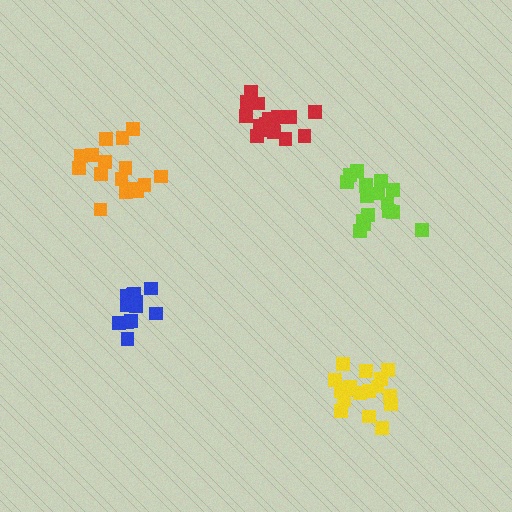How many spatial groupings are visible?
There are 5 spatial groupings.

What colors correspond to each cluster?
The clusters are colored: orange, blue, yellow, lime, red.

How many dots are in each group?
Group 1: 16 dots, Group 2: 14 dots, Group 3: 17 dots, Group 4: 17 dots, Group 5: 16 dots (80 total).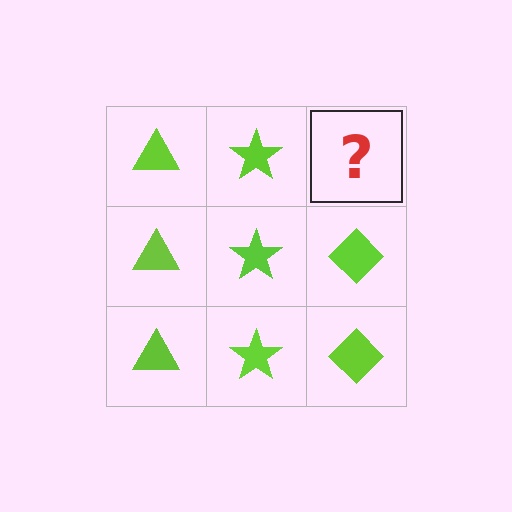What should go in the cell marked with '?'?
The missing cell should contain a lime diamond.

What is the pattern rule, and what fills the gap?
The rule is that each column has a consistent shape. The gap should be filled with a lime diamond.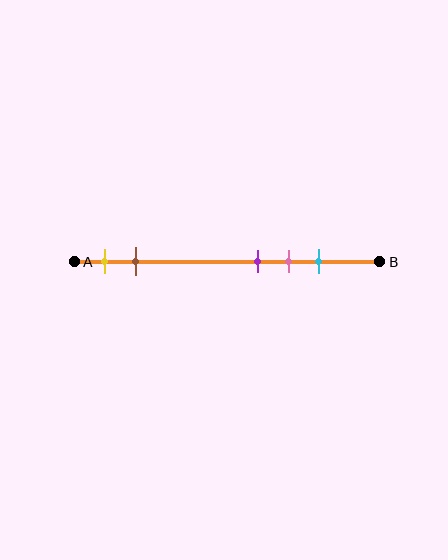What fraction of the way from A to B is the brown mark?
The brown mark is approximately 20% (0.2) of the way from A to B.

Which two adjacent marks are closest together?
The purple and pink marks are the closest adjacent pair.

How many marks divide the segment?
There are 5 marks dividing the segment.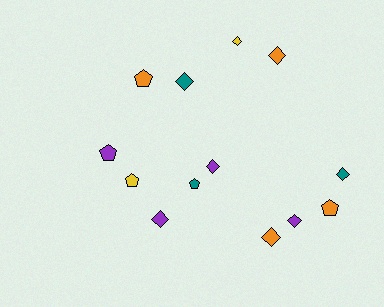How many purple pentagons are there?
There is 1 purple pentagon.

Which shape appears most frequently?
Diamond, with 8 objects.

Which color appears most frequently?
Orange, with 4 objects.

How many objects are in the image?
There are 13 objects.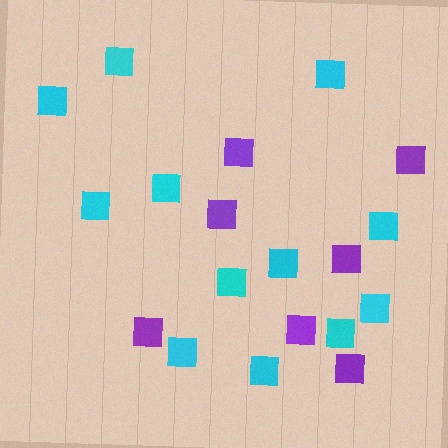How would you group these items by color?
There are 2 groups: one group of cyan squares (12) and one group of purple squares (7).